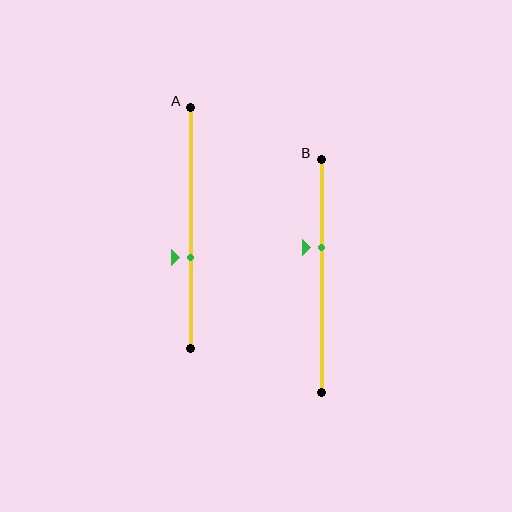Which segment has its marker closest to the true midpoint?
Segment B has its marker closest to the true midpoint.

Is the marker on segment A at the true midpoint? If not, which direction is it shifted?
No, the marker on segment A is shifted downward by about 12% of the segment length.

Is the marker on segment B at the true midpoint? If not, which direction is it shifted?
No, the marker on segment B is shifted upward by about 12% of the segment length.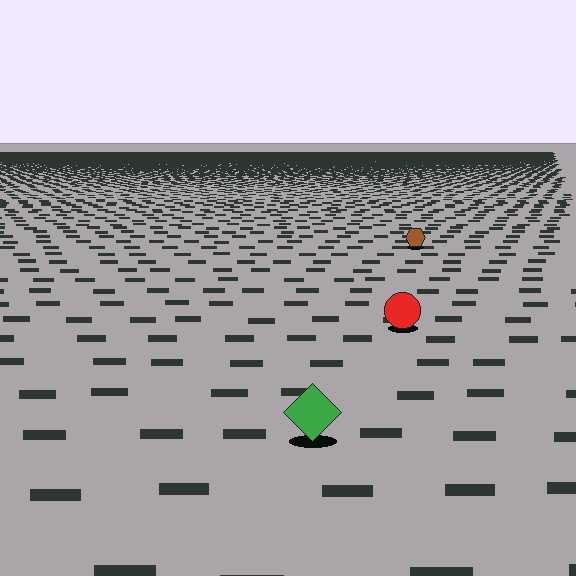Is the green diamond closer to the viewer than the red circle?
Yes. The green diamond is closer — you can tell from the texture gradient: the ground texture is coarser near it.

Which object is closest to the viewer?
The green diamond is closest. The texture marks near it are larger and more spread out.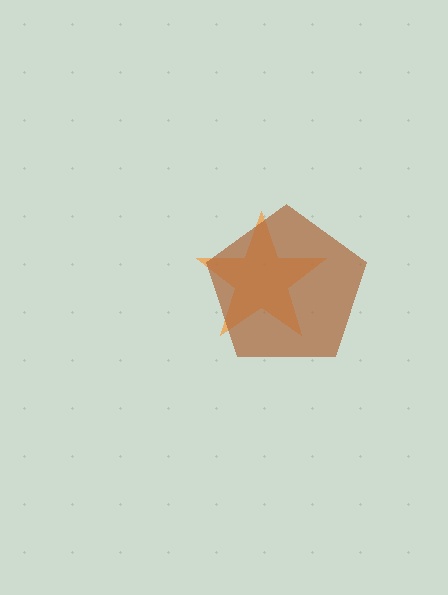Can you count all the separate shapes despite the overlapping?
Yes, there are 2 separate shapes.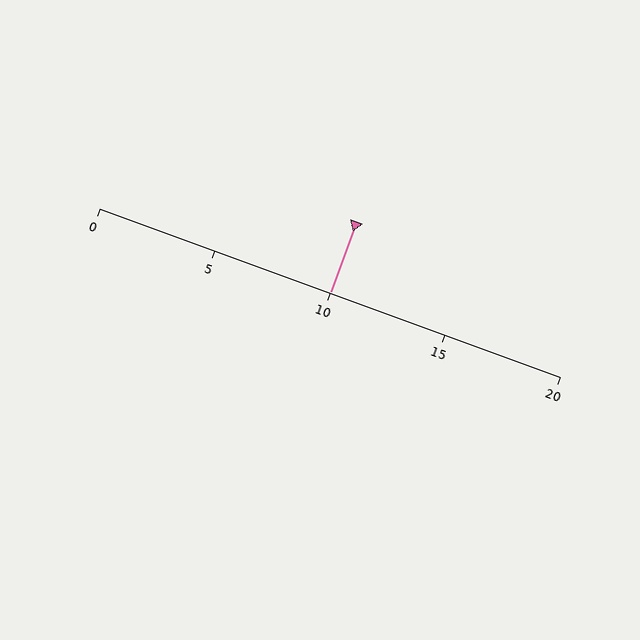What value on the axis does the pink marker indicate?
The marker indicates approximately 10.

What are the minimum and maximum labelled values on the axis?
The axis runs from 0 to 20.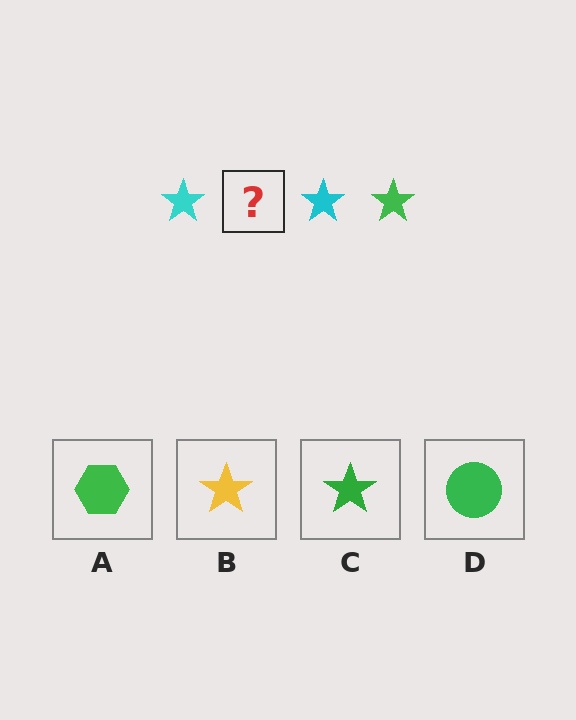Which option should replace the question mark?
Option C.